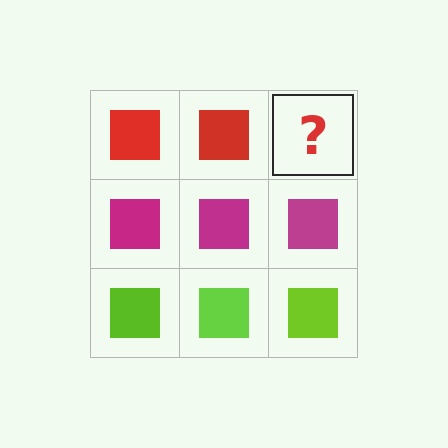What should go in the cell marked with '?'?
The missing cell should contain a red square.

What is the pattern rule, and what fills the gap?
The rule is that each row has a consistent color. The gap should be filled with a red square.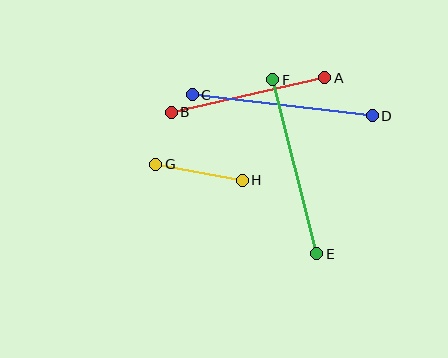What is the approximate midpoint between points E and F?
The midpoint is at approximately (295, 167) pixels.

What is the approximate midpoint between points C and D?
The midpoint is at approximately (282, 105) pixels.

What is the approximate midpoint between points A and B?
The midpoint is at approximately (248, 95) pixels.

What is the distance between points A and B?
The distance is approximately 157 pixels.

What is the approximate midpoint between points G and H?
The midpoint is at approximately (199, 172) pixels.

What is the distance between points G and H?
The distance is approximately 88 pixels.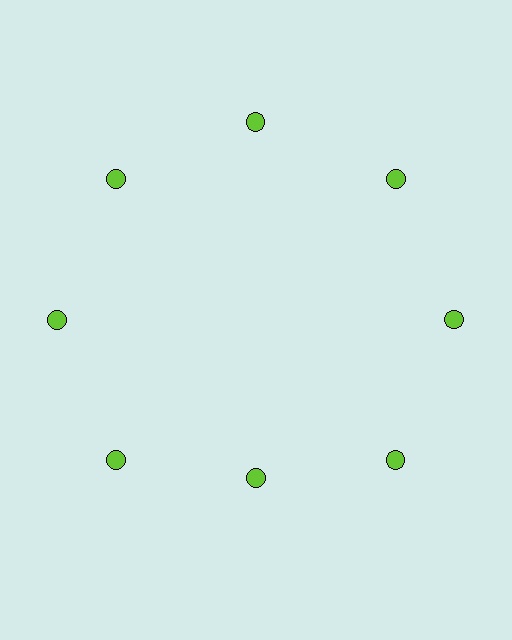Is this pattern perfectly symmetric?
No. The 8 lime circles are arranged in a ring, but one element near the 6 o'clock position is pulled inward toward the center, breaking the 8-fold rotational symmetry.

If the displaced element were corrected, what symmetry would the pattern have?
It would have 8-fold rotational symmetry — the pattern would map onto itself every 45 degrees.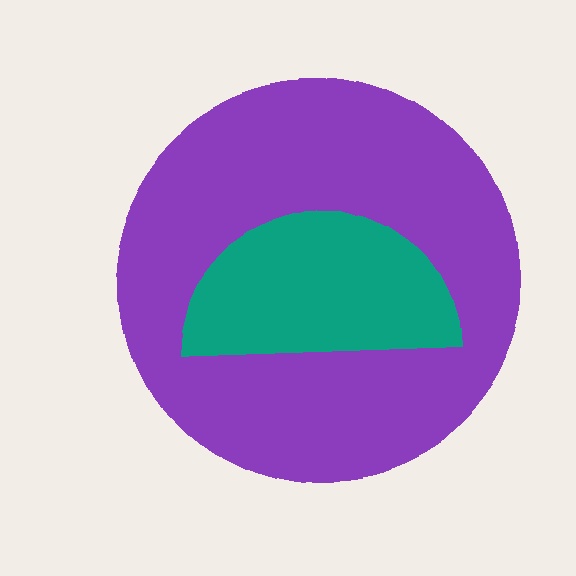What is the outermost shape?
The purple circle.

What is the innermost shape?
The teal semicircle.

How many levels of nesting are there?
2.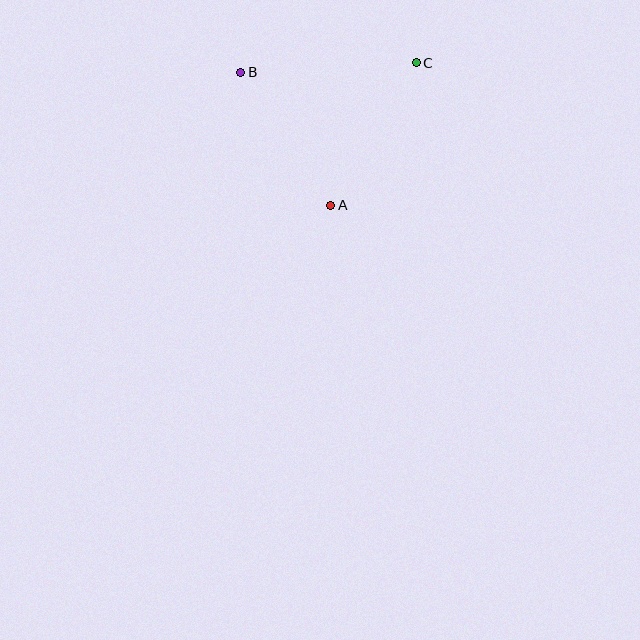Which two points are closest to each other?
Points A and B are closest to each other.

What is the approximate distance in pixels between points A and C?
The distance between A and C is approximately 166 pixels.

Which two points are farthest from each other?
Points B and C are farthest from each other.